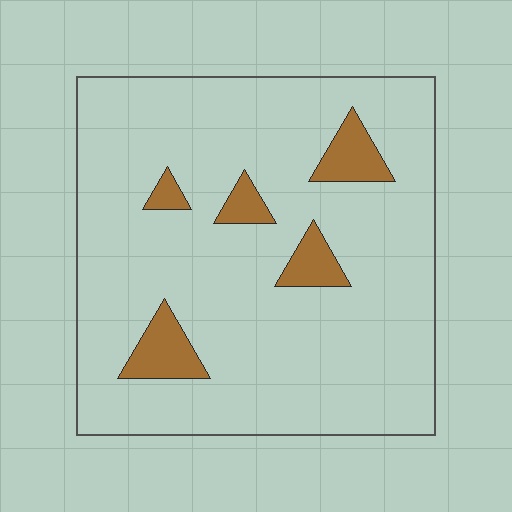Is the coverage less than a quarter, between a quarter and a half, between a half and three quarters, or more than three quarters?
Less than a quarter.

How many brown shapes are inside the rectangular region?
5.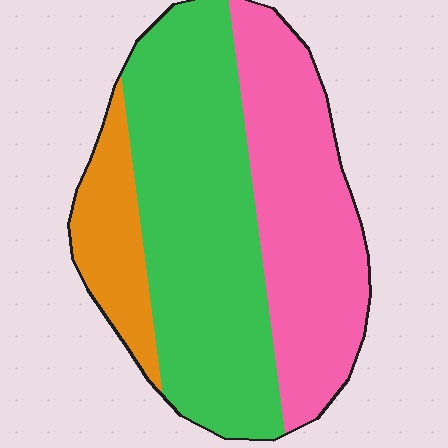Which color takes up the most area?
Green, at roughly 50%.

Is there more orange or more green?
Green.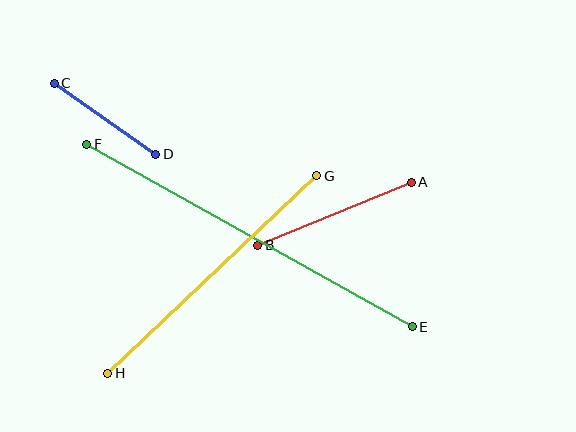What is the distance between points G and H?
The distance is approximately 288 pixels.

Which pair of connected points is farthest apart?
Points E and F are farthest apart.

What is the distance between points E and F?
The distance is approximately 373 pixels.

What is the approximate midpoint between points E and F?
The midpoint is at approximately (249, 235) pixels.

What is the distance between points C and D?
The distance is approximately 124 pixels.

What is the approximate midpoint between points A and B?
The midpoint is at approximately (334, 214) pixels.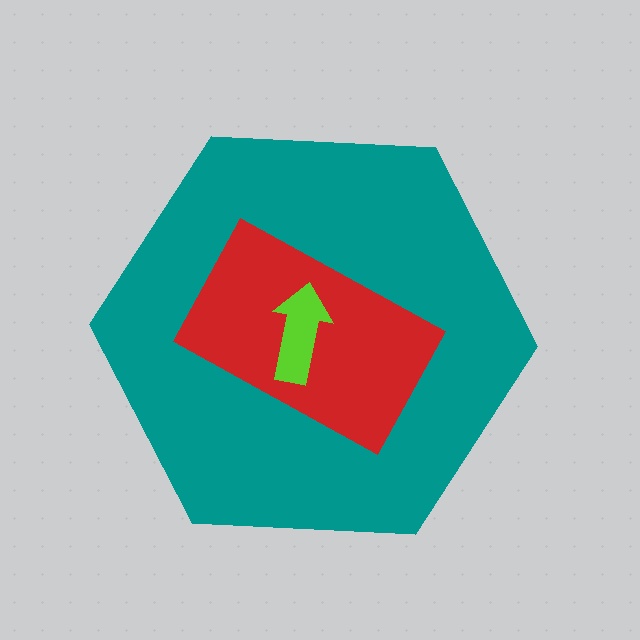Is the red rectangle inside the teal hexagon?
Yes.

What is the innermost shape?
The lime arrow.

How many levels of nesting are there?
3.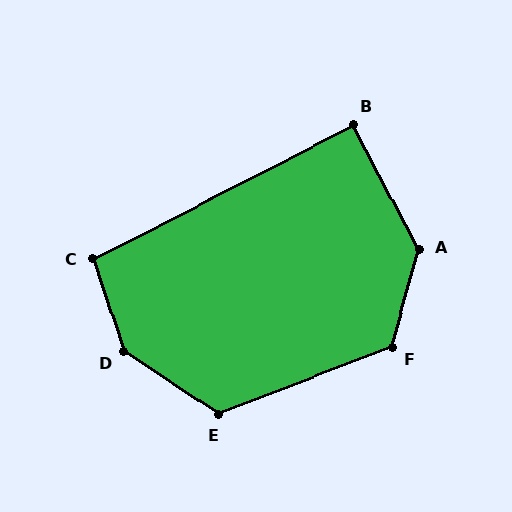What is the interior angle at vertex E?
Approximately 125 degrees (obtuse).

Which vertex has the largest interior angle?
D, at approximately 142 degrees.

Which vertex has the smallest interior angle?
B, at approximately 91 degrees.